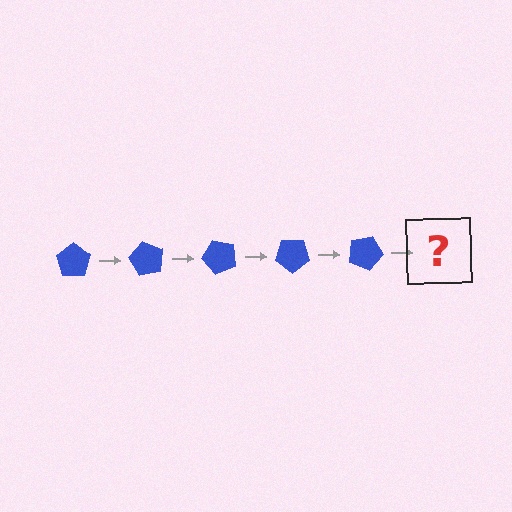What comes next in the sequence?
The next element should be a blue pentagon rotated 300 degrees.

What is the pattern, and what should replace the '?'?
The pattern is that the pentagon rotates 60 degrees each step. The '?' should be a blue pentagon rotated 300 degrees.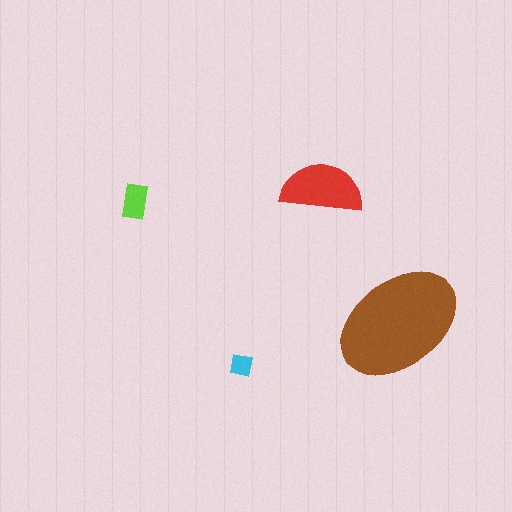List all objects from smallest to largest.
The cyan square, the lime rectangle, the red semicircle, the brown ellipse.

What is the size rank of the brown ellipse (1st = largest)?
1st.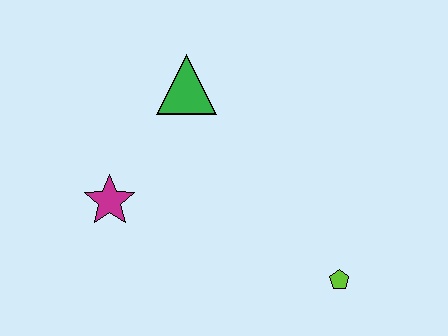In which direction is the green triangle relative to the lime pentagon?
The green triangle is above the lime pentagon.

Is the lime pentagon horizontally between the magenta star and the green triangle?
No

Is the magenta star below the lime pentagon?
No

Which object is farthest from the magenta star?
The lime pentagon is farthest from the magenta star.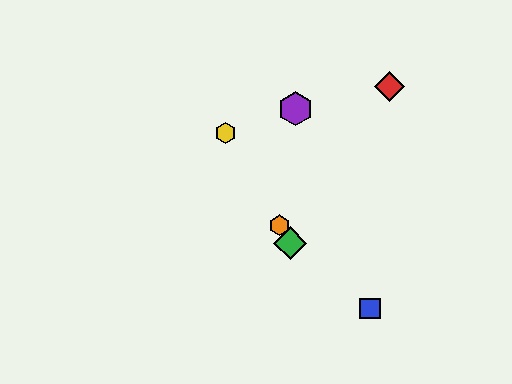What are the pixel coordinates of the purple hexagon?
The purple hexagon is at (296, 109).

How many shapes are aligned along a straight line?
3 shapes (the green diamond, the yellow hexagon, the orange hexagon) are aligned along a straight line.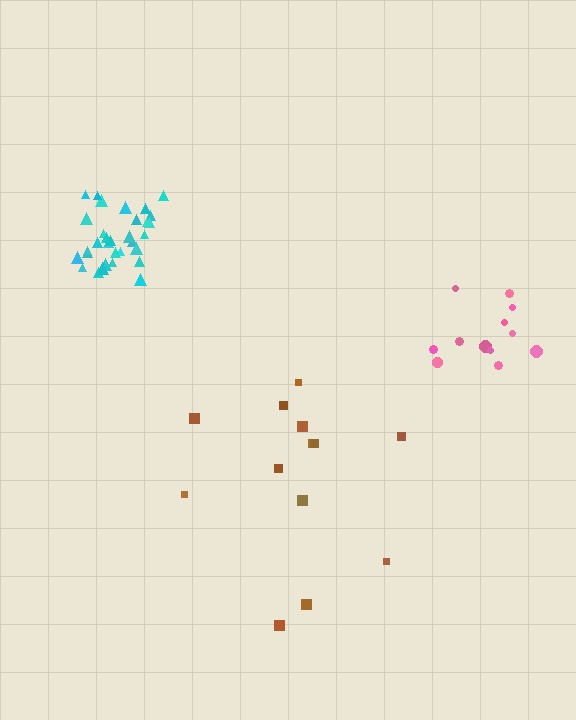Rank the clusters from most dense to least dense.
cyan, pink, brown.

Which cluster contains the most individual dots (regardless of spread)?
Cyan (32).